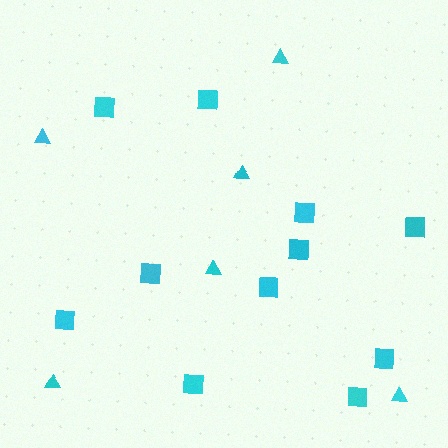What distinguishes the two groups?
There are 2 groups: one group of squares (11) and one group of triangles (6).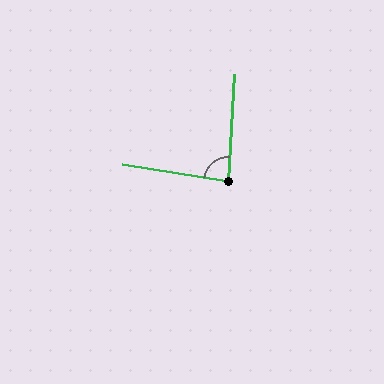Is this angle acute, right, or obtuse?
It is acute.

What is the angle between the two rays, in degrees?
Approximately 84 degrees.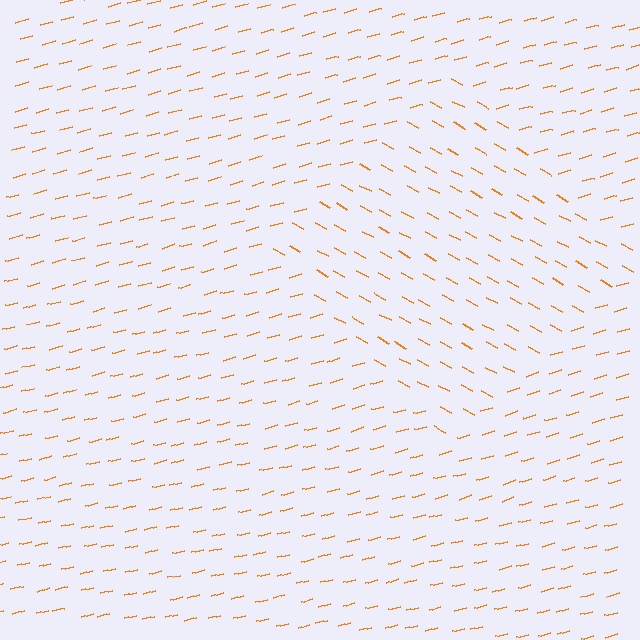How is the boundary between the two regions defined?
The boundary is defined purely by a change in line orientation (approximately 45 degrees difference). All lines are the same color and thickness.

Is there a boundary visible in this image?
Yes, there is a texture boundary formed by a change in line orientation.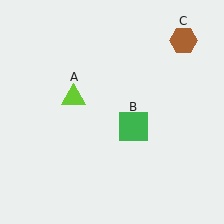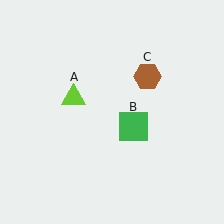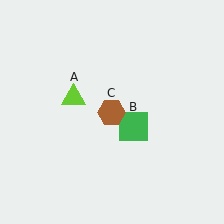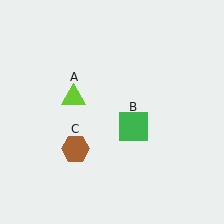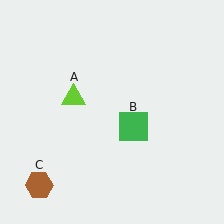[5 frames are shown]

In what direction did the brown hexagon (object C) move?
The brown hexagon (object C) moved down and to the left.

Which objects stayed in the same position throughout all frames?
Lime triangle (object A) and green square (object B) remained stationary.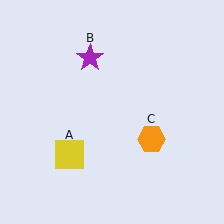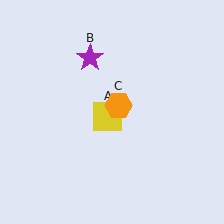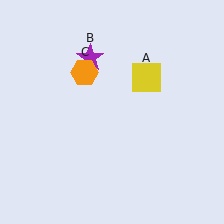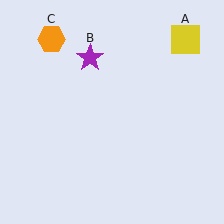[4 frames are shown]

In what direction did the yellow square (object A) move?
The yellow square (object A) moved up and to the right.